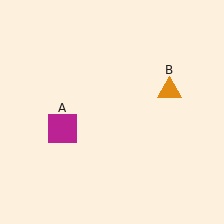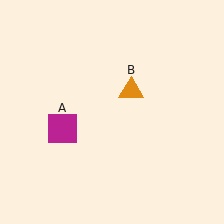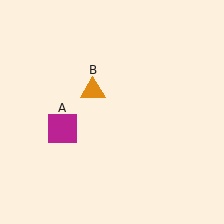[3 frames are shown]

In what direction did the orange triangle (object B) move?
The orange triangle (object B) moved left.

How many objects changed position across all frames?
1 object changed position: orange triangle (object B).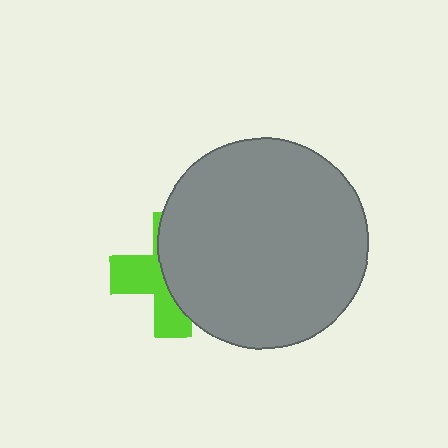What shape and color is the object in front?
The object in front is a gray circle.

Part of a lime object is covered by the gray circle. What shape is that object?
It is a cross.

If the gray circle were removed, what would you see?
You would see the complete lime cross.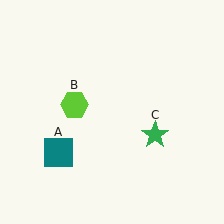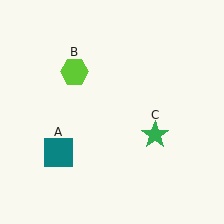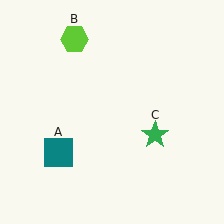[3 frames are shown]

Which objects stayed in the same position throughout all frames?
Teal square (object A) and green star (object C) remained stationary.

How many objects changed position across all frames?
1 object changed position: lime hexagon (object B).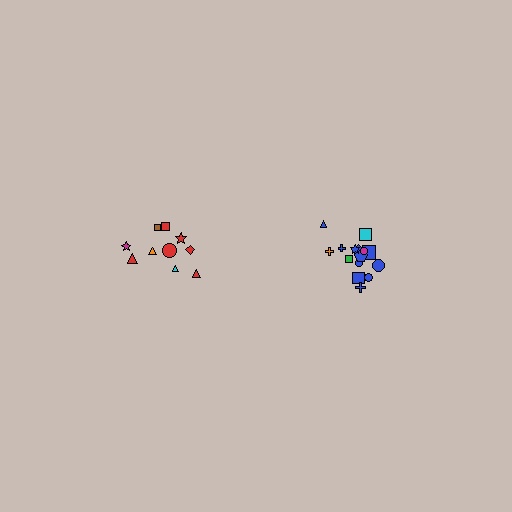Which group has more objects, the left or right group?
The right group.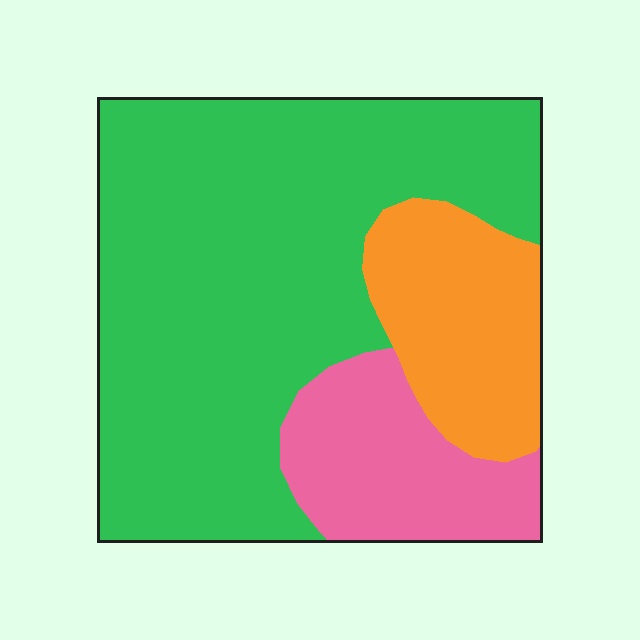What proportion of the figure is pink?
Pink takes up about one sixth (1/6) of the figure.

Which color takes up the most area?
Green, at roughly 65%.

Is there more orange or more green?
Green.